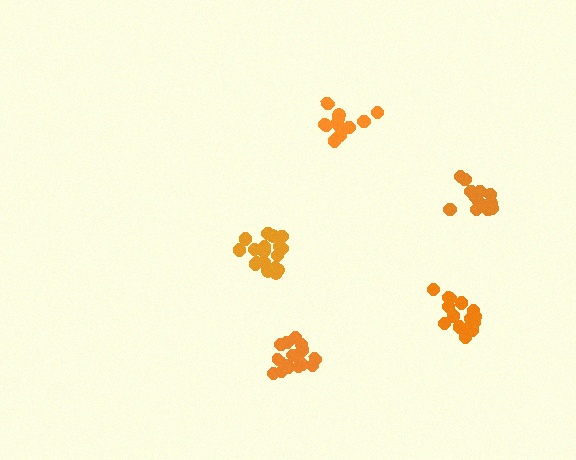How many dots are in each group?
Group 1: 16 dots, Group 2: 18 dots, Group 3: 15 dots, Group 4: 12 dots, Group 5: 12 dots (73 total).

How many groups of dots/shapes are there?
There are 5 groups.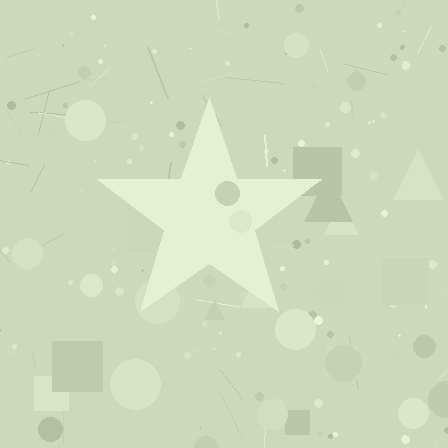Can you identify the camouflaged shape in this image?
The camouflaged shape is a star.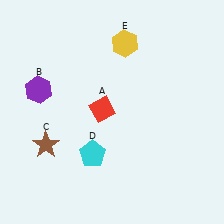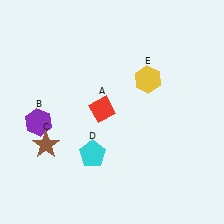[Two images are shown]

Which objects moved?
The objects that moved are: the purple hexagon (B), the yellow hexagon (E).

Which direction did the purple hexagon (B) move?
The purple hexagon (B) moved down.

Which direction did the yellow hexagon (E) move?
The yellow hexagon (E) moved down.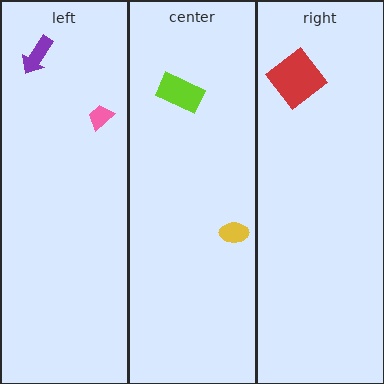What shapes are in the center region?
The lime rectangle, the yellow ellipse.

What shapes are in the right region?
The red diamond.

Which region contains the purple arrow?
The left region.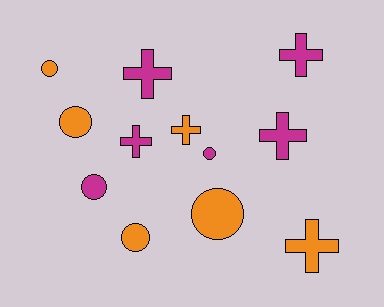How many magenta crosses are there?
There are 4 magenta crosses.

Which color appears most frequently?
Orange, with 6 objects.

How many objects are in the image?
There are 12 objects.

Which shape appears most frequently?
Cross, with 6 objects.